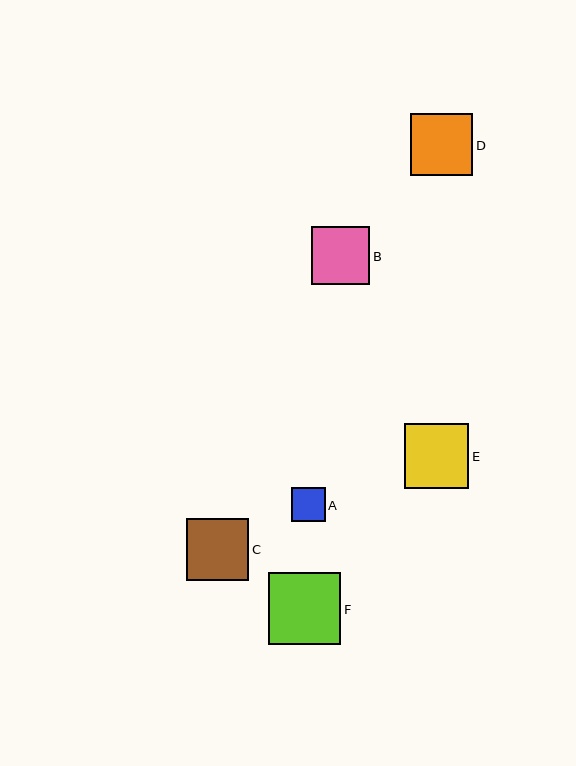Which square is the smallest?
Square A is the smallest with a size of approximately 34 pixels.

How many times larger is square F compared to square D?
Square F is approximately 1.2 times the size of square D.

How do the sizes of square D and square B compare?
Square D and square B are approximately the same size.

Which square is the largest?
Square F is the largest with a size of approximately 72 pixels.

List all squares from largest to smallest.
From largest to smallest: F, E, C, D, B, A.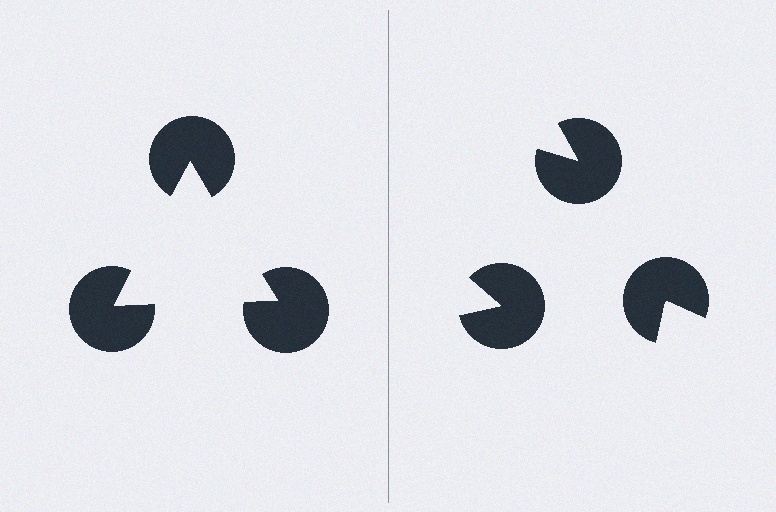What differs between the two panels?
The pac-man discs are positioned identically on both sides; only the wedge orientations differ. On the left they align to a triangle; on the right they are misaligned.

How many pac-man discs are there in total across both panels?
6 — 3 on each side.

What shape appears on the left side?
An illusory triangle.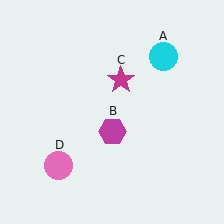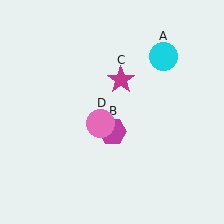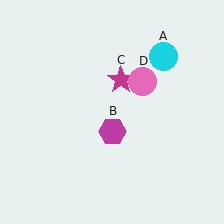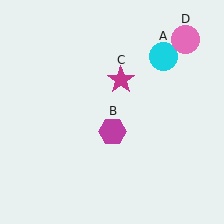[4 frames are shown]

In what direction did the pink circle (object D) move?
The pink circle (object D) moved up and to the right.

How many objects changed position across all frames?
1 object changed position: pink circle (object D).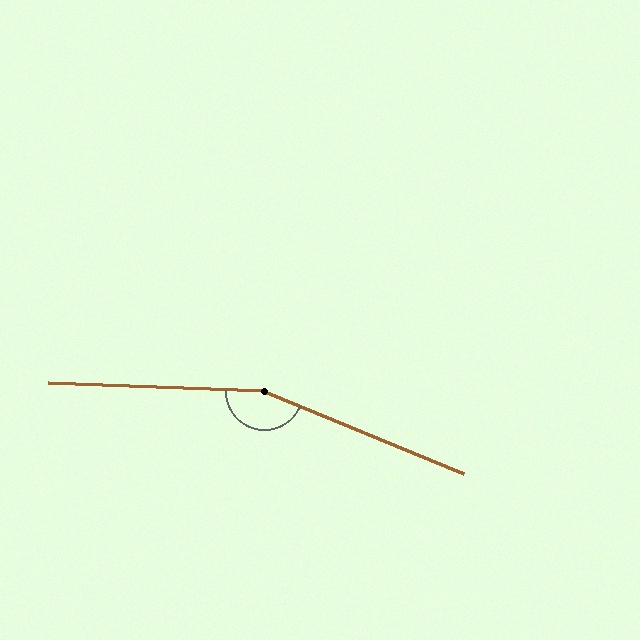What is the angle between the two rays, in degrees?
Approximately 160 degrees.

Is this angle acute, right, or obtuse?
It is obtuse.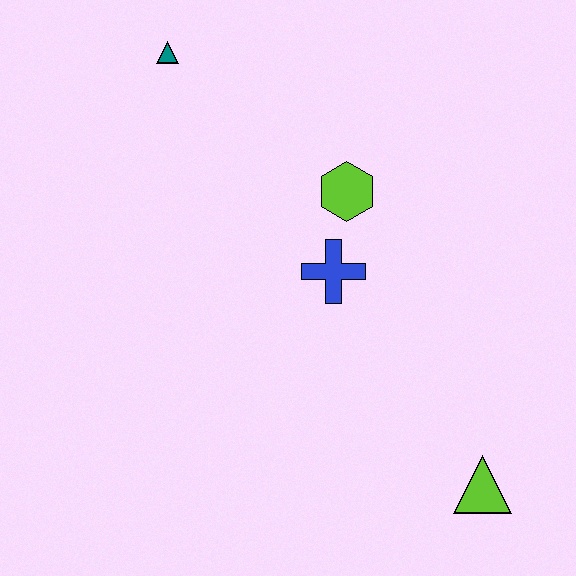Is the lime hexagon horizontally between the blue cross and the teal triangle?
No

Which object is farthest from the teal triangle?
The lime triangle is farthest from the teal triangle.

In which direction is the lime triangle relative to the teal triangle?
The lime triangle is below the teal triangle.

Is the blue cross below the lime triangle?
No